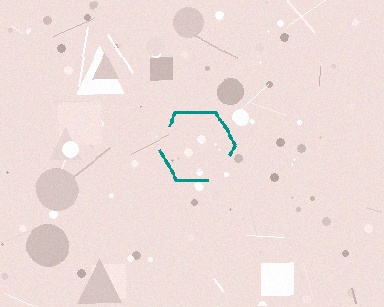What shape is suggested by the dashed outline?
The dashed outline suggests a hexagon.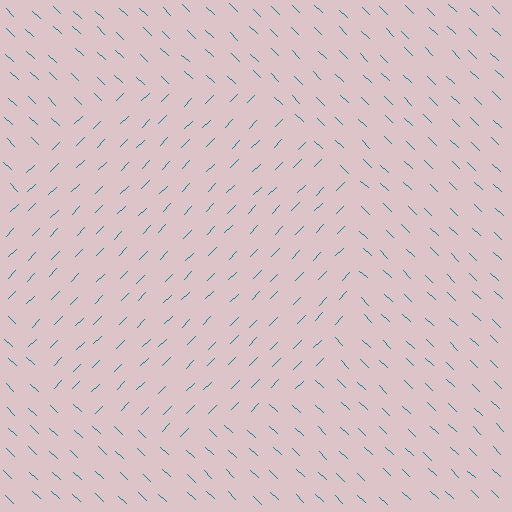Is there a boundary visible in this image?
Yes, there is a texture boundary formed by a change in line orientation.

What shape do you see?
I see a circle.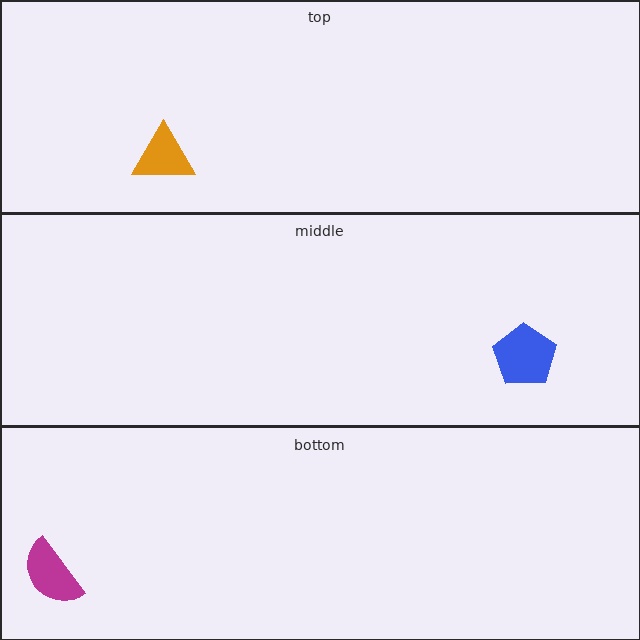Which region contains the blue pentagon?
The middle region.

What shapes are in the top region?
The orange triangle.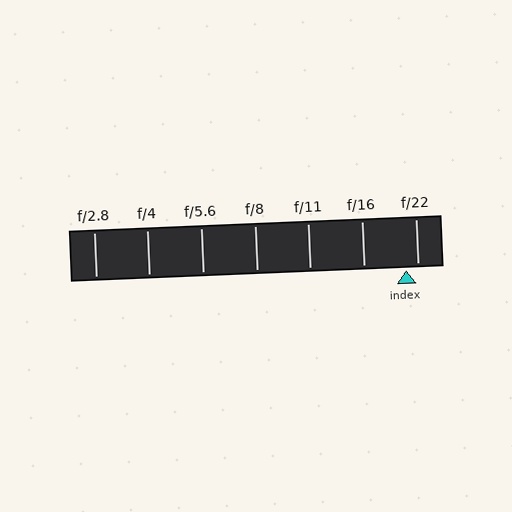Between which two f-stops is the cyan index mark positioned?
The index mark is between f/16 and f/22.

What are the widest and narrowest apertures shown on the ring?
The widest aperture shown is f/2.8 and the narrowest is f/22.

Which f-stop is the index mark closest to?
The index mark is closest to f/22.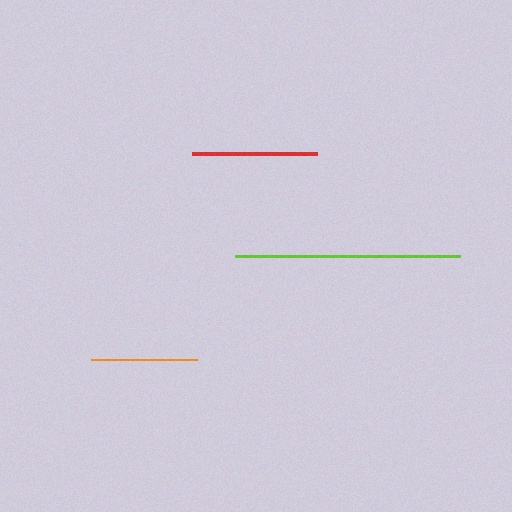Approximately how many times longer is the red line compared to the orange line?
The red line is approximately 1.2 times the length of the orange line.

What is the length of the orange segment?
The orange segment is approximately 105 pixels long.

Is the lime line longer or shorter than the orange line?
The lime line is longer than the orange line.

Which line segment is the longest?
The lime line is the longest at approximately 226 pixels.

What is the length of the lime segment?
The lime segment is approximately 226 pixels long.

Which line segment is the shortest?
The orange line is the shortest at approximately 105 pixels.